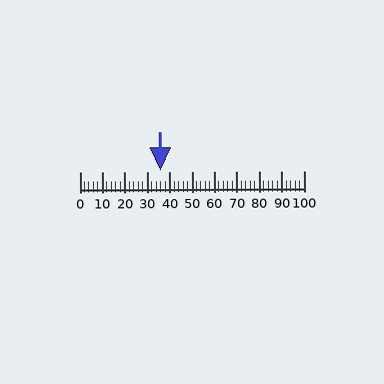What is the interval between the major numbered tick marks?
The major tick marks are spaced 10 units apart.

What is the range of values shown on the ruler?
The ruler shows values from 0 to 100.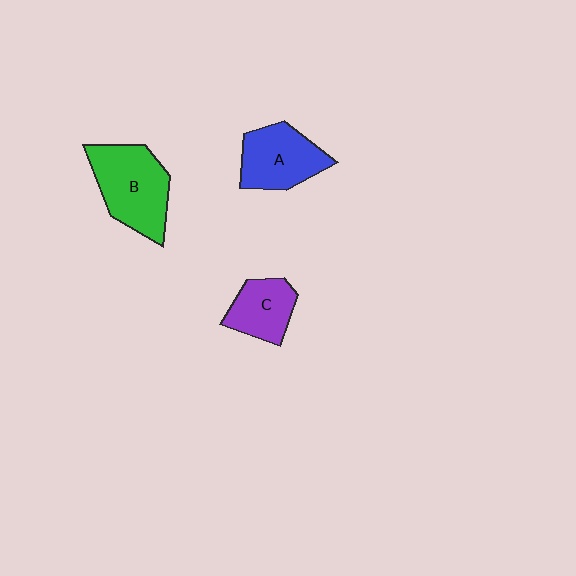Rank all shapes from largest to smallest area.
From largest to smallest: B (green), A (blue), C (purple).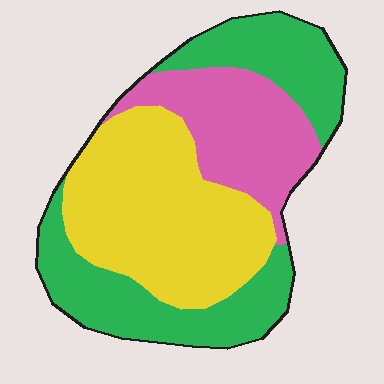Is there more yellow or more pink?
Yellow.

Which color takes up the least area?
Pink, at roughly 25%.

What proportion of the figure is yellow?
Yellow covers 40% of the figure.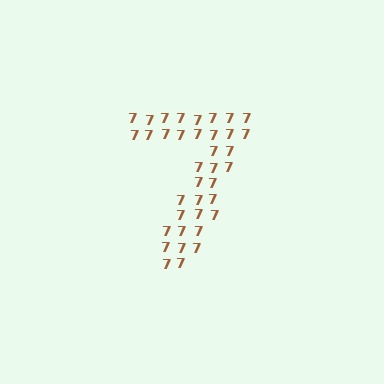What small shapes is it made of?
It is made of small digit 7's.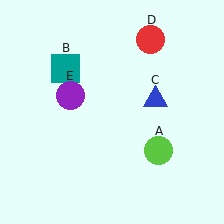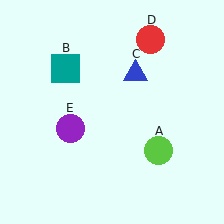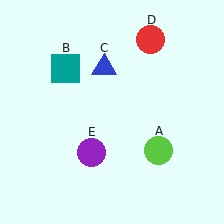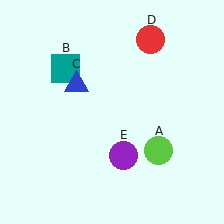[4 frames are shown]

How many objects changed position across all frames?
2 objects changed position: blue triangle (object C), purple circle (object E).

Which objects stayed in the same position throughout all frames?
Lime circle (object A) and teal square (object B) and red circle (object D) remained stationary.